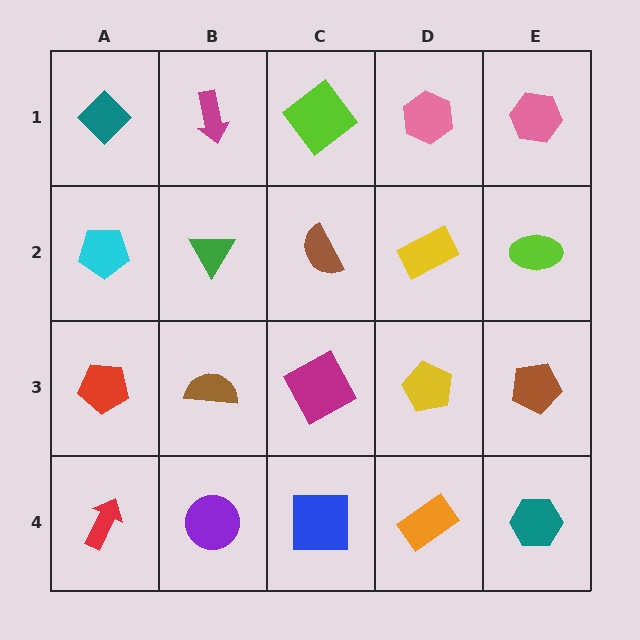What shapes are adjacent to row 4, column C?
A magenta square (row 3, column C), a purple circle (row 4, column B), an orange rectangle (row 4, column D).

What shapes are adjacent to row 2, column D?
A pink hexagon (row 1, column D), a yellow pentagon (row 3, column D), a brown semicircle (row 2, column C), a lime ellipse (row 2, column E).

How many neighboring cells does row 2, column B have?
4.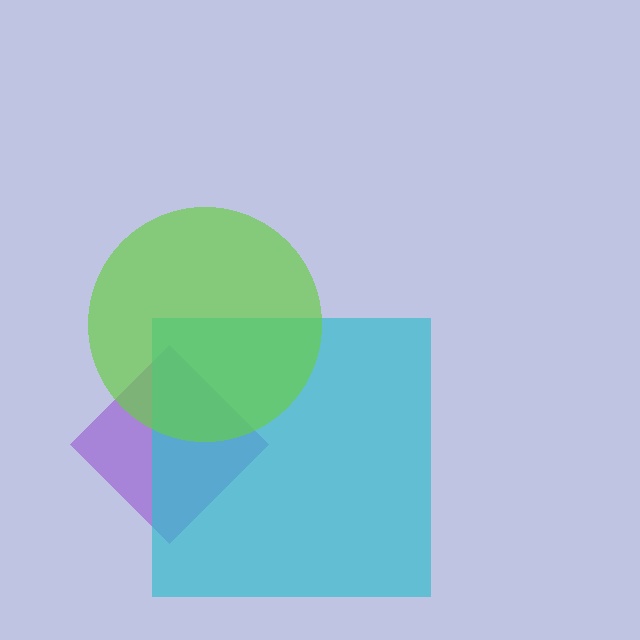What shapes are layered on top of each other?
The layered shapes are: a purple diamond, a cyan square, a lime circle.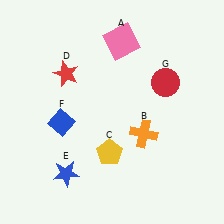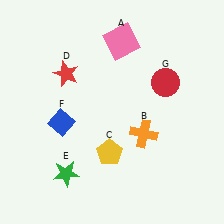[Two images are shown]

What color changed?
The star (E) changed from blue in Image 1 to green in Image 2.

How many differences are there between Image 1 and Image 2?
There is 1 difference between the two images.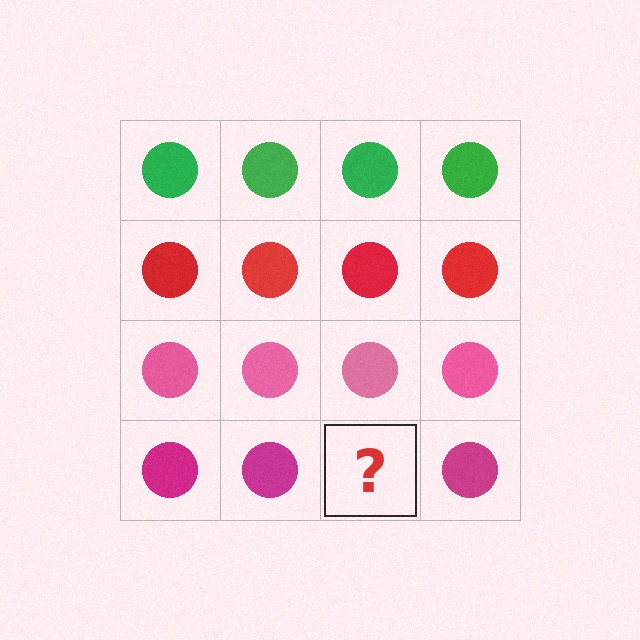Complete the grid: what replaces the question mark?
The question mark should be replaced with a magenta circle.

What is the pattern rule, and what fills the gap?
The rule is that each row has a consistent color. The gap should be filled with a magenta circle.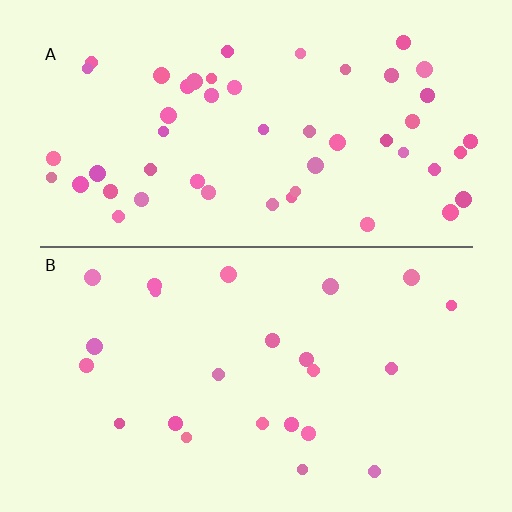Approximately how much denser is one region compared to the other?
Approximately 2.1× — region A over region B.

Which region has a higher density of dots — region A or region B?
A (the top).